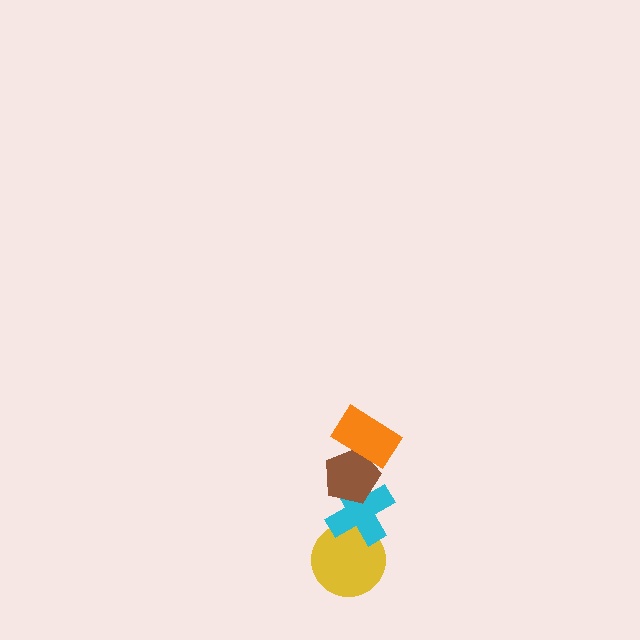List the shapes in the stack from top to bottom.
From top to bottom: the orange rectangle, the brown pentagon, the cyan cross, the yellow circle.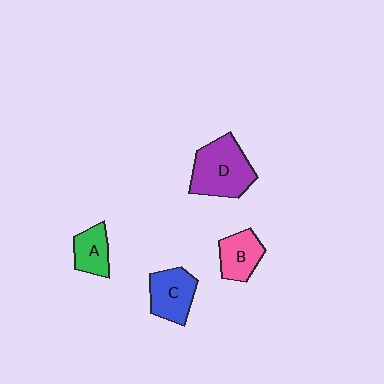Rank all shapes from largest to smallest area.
From largest to smallest: D (purple), C (blue), B (pink), A (green).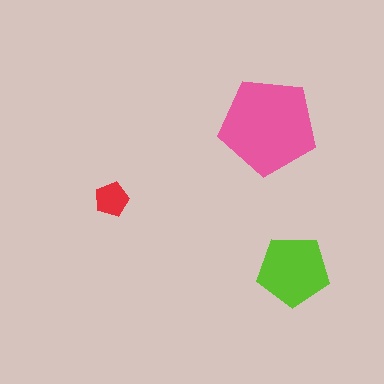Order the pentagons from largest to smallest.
the pink one, the lime one, the red one.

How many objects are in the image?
There are 3 objects in the image.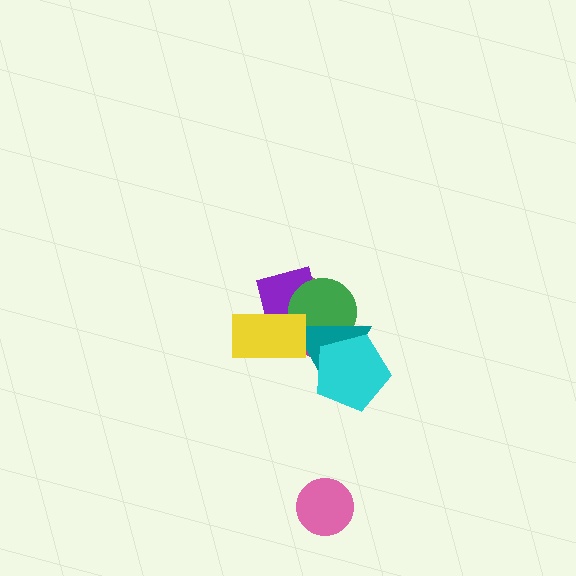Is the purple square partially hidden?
Yes, it is partially covered by another shape.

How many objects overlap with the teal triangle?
4 objects overlap with the teal triangle.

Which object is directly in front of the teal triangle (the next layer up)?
The yellow rectangle is directly in front of the teal triangle.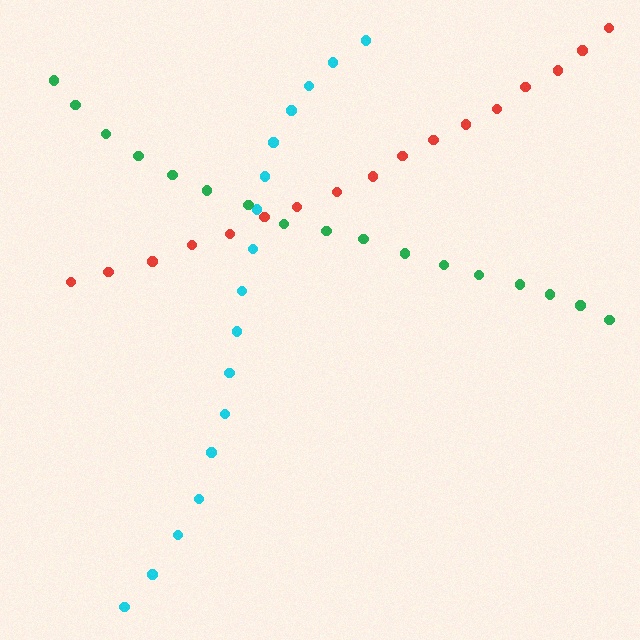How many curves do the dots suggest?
There are 3 distinct paths.